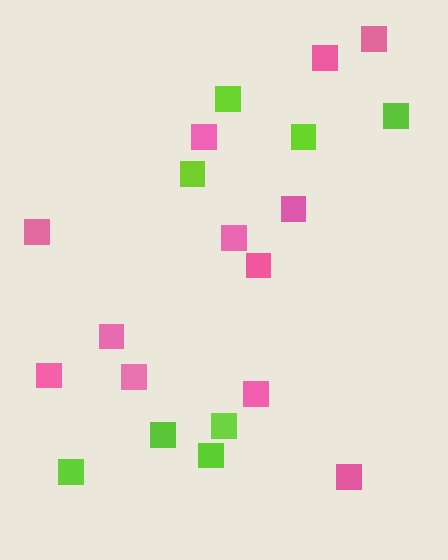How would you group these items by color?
There are 2 groups: one group of lime squares (8) and one group of pink squares (12).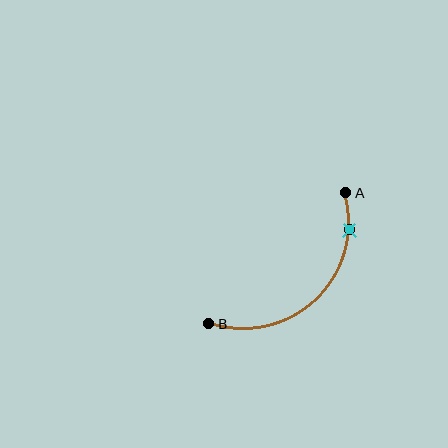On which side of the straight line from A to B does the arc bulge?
The arc bulges below and to the right of the straight line connecting A and B.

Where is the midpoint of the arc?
The arc midpoint is the point on the curve farthest from the straight line joining A and B. It sits below and to the right of that line.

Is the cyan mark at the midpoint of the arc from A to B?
No. The cyan mark lies on the arc but is closer to endpoint A. The arc midpoint would be at the point on the curve equidistant along the arc from both A and B.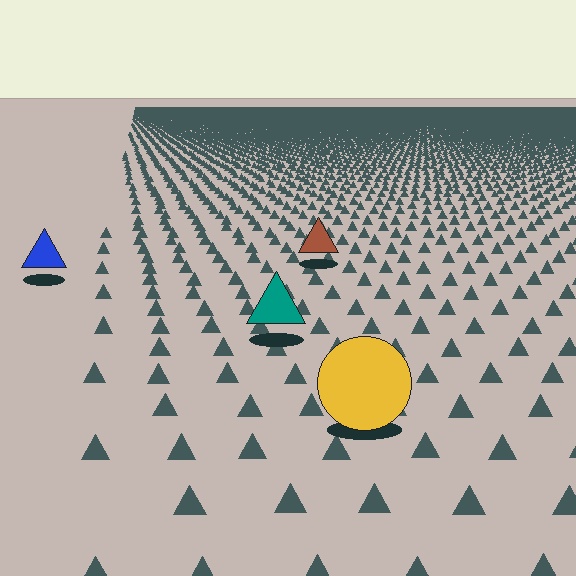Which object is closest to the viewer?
The yellow circle is closest. The texture marks near it are larger and more spread out.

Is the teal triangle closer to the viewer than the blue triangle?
Yes. The teal triangle is closer — you can tell from the texture gradient: the ground texture is coarser near it.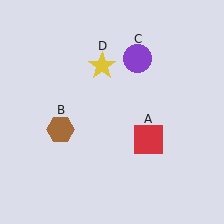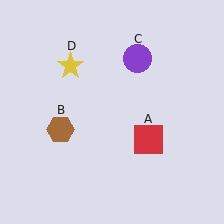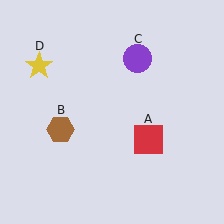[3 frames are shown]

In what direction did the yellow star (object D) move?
The yellow star (object D) moved left.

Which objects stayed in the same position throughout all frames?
Red square (object A) and brown hexagon (object B) and purple circle (object C) remained stationary.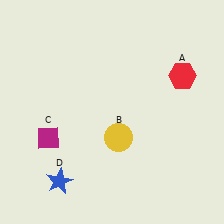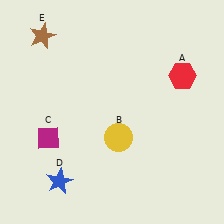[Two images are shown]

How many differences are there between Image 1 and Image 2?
There is 1 difference between the two images.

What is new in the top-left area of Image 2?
A brown star (E) was added in the top-left area of Image 2.